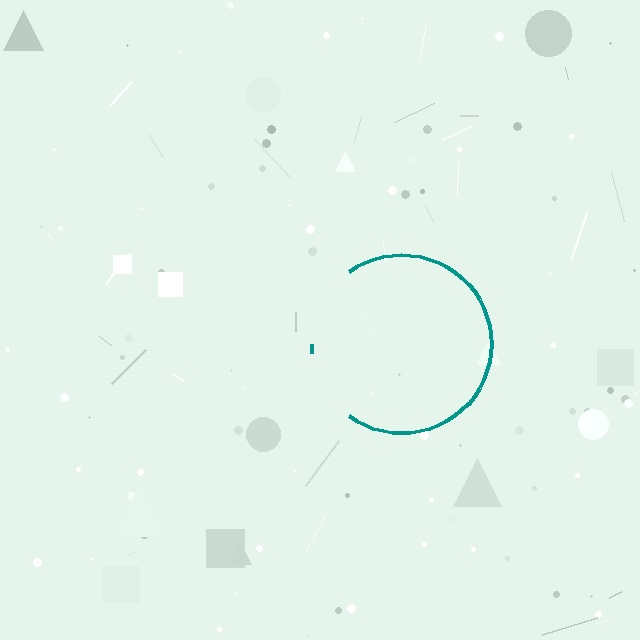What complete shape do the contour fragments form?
The contour fragments form a circle.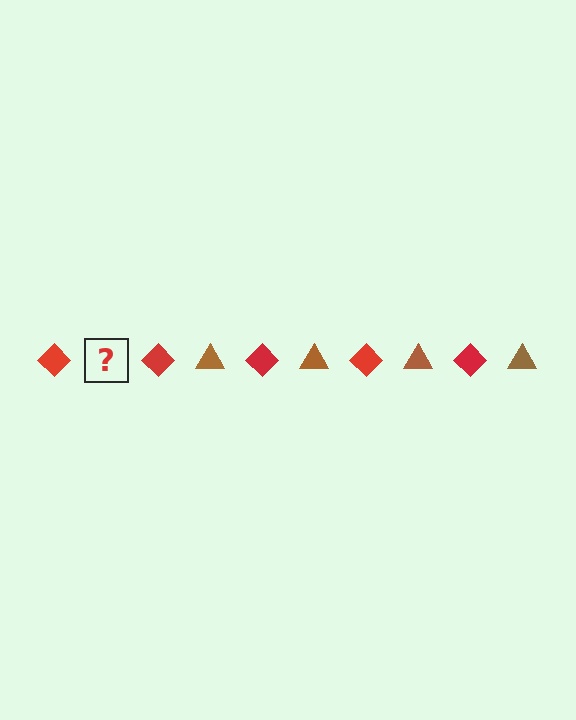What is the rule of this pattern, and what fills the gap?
The rule is that the pattern alternates between red diamond and brown triangle. The gap should be filled with a brown triangle.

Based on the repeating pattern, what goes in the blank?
The blank should be a brown triangle.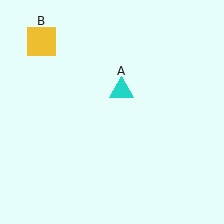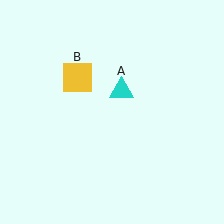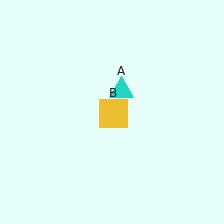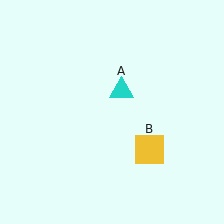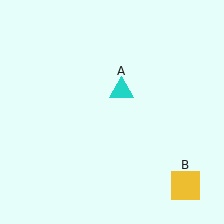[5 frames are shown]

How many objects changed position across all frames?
1 object changed position: yellow square (object B).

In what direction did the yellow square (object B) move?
The yellow square (object B) moved down and to the right.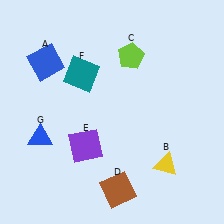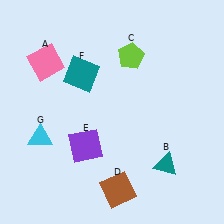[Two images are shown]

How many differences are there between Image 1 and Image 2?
There are 3 differences between the two images.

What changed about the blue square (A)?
In Image 1, A is blue. In Image 2, it changed to pink.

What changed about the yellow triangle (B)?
In Image 1, B is yellow. In Image 2, it changed to teal.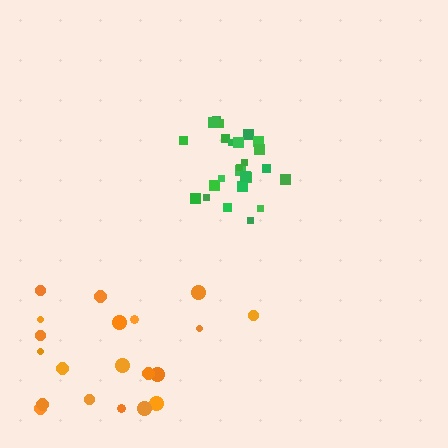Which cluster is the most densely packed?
Green.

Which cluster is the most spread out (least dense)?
Orange.